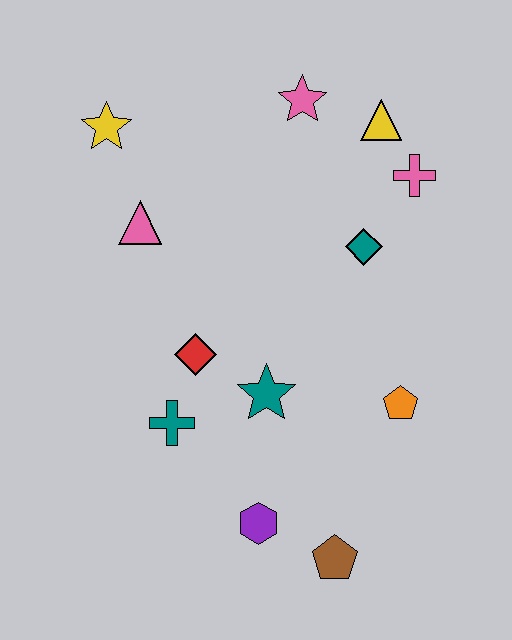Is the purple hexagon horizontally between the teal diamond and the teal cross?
Yes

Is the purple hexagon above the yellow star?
No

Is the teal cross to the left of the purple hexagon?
Yes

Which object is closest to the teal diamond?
The pink cross is closest to the teal diamond.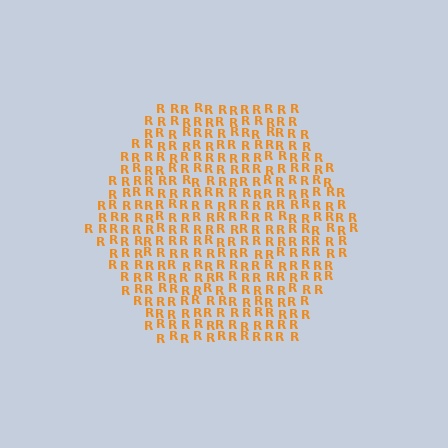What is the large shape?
The large shape is a hexagon.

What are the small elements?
The small elements are letter R's.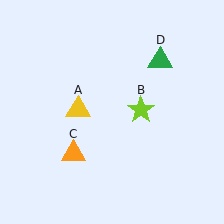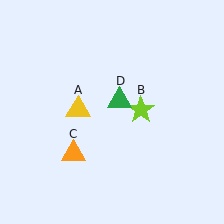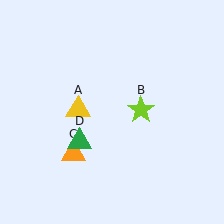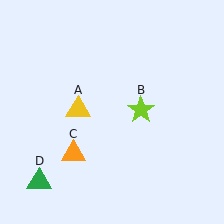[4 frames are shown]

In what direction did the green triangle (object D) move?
The green triangle (object D) moved down and to the left.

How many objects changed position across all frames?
1 object changed position: green triangle (object D).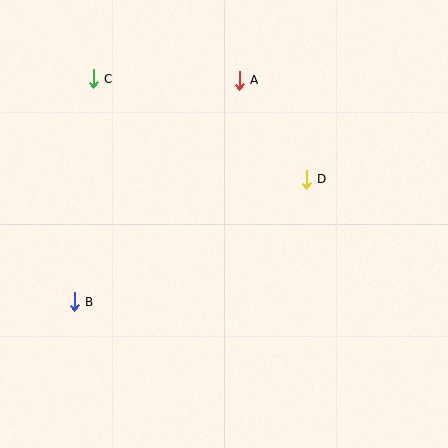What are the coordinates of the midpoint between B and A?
The midpoint between B and A is at (157, 191).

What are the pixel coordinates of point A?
Point A is at (239, 80).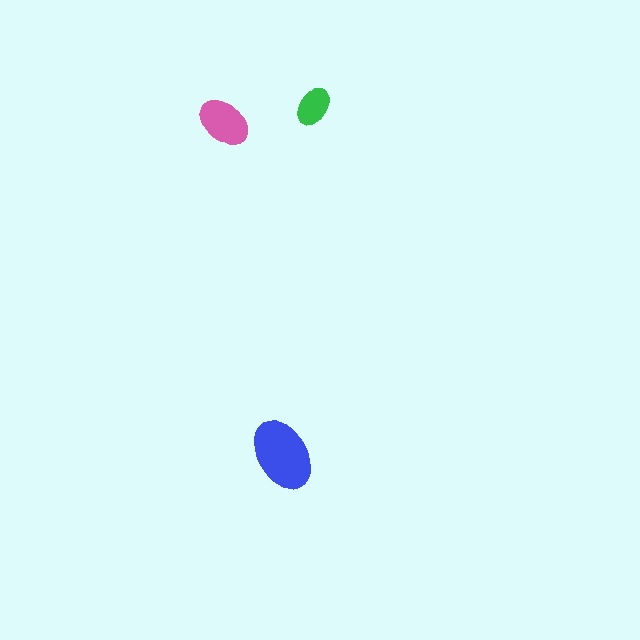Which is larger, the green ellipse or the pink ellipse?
The pink one.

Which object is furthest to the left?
The pink ellipse is leftmost.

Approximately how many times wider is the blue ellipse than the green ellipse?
About 2 times wider.